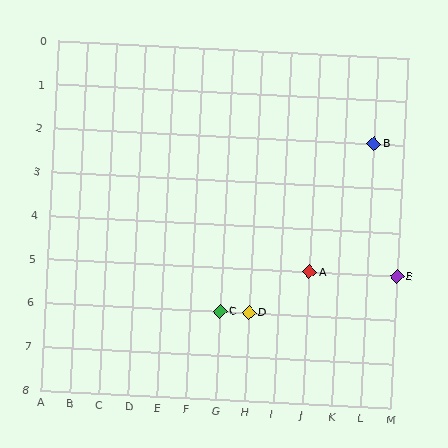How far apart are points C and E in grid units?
Points C and E are 6 columns and 1 row apart (about 6.1 grid units diagonally).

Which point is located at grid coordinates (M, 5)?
Point E is at (M, 5).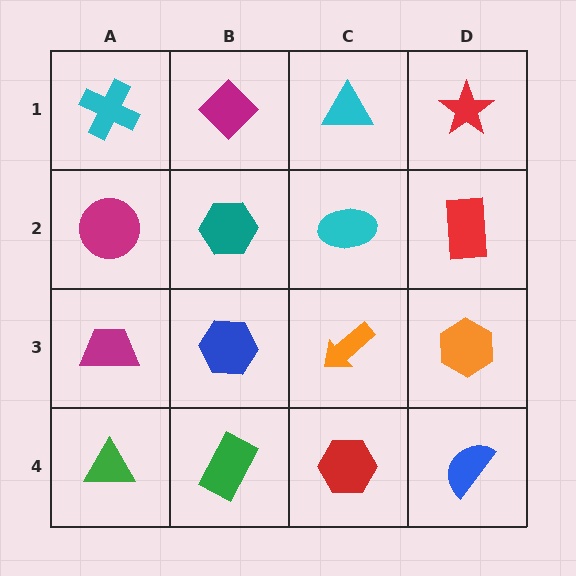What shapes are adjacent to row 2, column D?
A red star (row 1, column D), an orange hexagon (row 3, column D), a cyan ellipse (row 2, column C).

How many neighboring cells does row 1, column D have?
2.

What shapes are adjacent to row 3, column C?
A cyan ellipse (row 2, column C), a red hexagon (row 4, column C), a blue hexagon (row 3, column B), an orange hexagon (row 3, column D).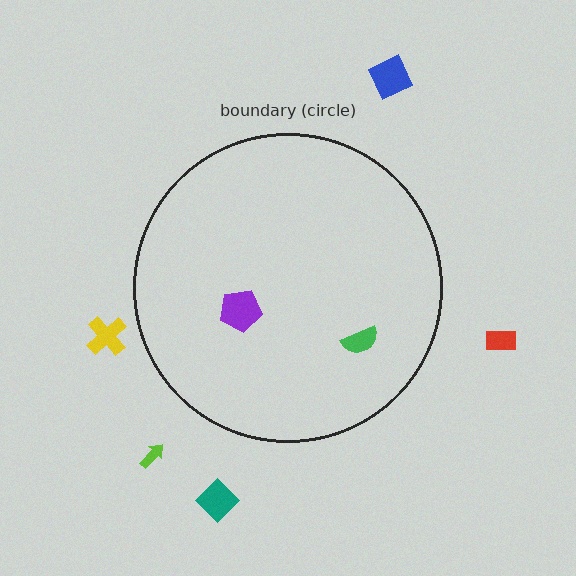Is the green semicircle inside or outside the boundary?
Inside.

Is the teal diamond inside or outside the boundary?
Outside.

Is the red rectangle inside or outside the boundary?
Outside.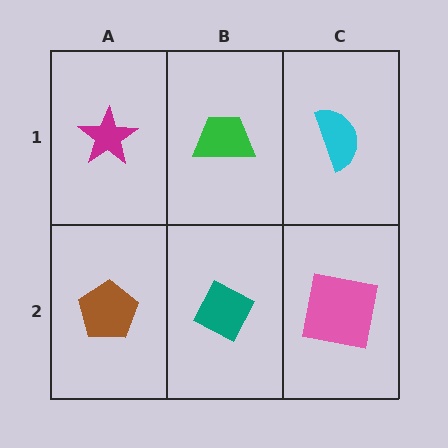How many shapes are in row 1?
3 shapes.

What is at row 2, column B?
A teal diamond.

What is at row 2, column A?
A brown pentagon.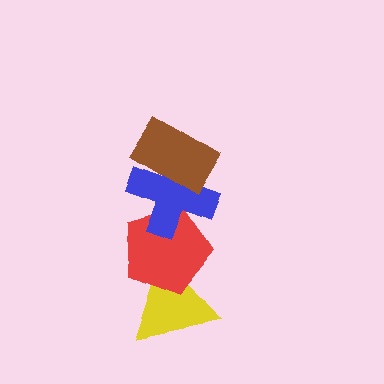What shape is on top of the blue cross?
The brown rectangle is on top of the blue cross.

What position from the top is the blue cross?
The blue cross is 2nd from the top.